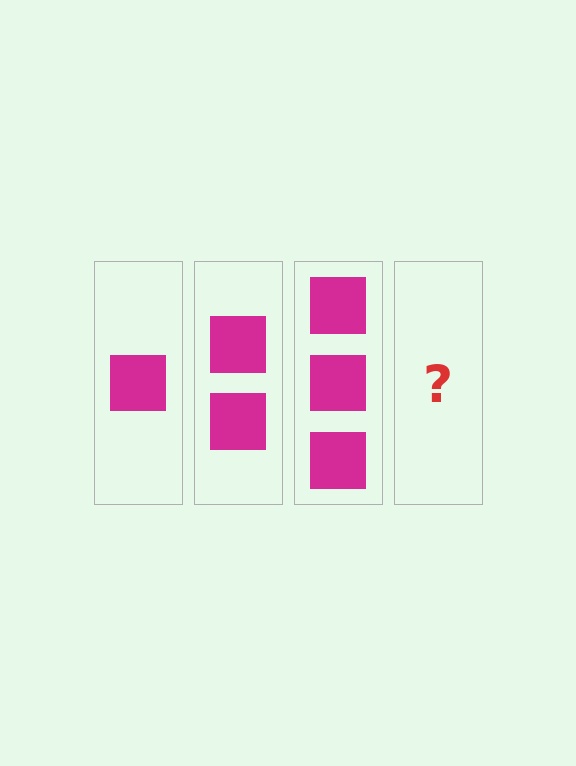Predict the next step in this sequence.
The next step is 4 squares.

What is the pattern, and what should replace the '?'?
The pattern is that each step adds one more square. The '?' should be 4 squares.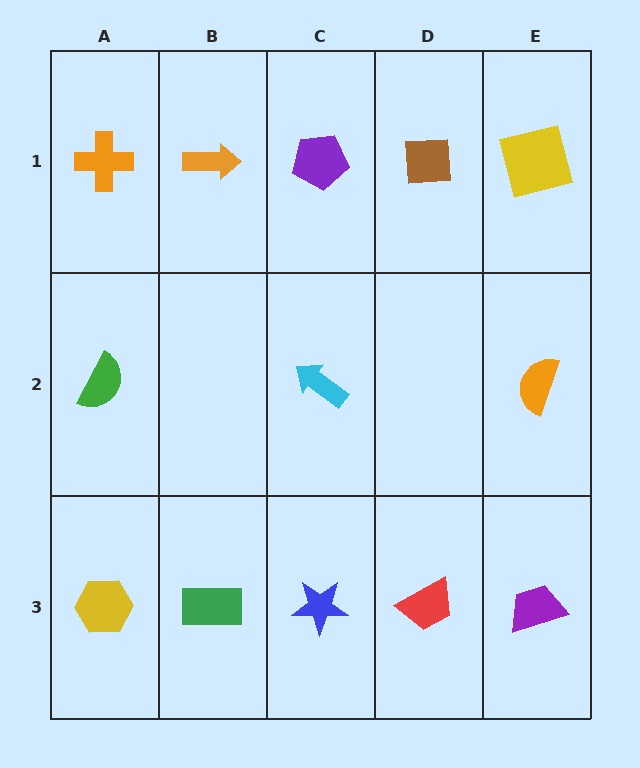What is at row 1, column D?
A brown square.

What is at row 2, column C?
A cyan arrow.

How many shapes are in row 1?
5 shapes.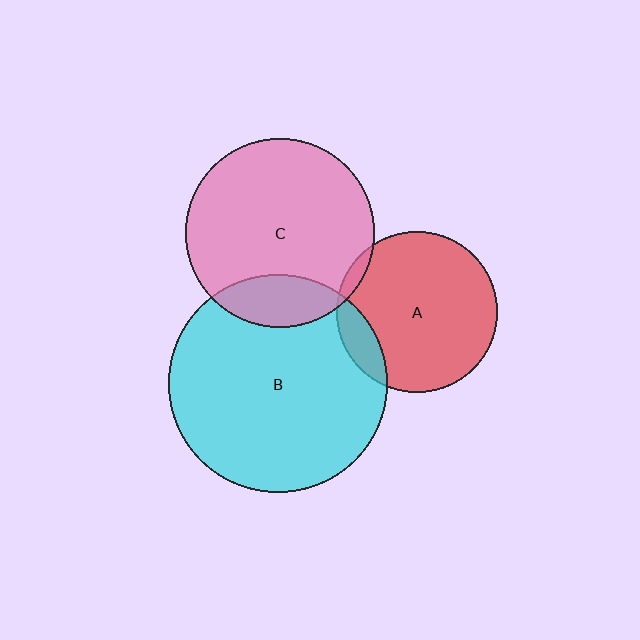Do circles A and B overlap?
Yes.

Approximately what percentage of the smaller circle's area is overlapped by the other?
Approximately 10%.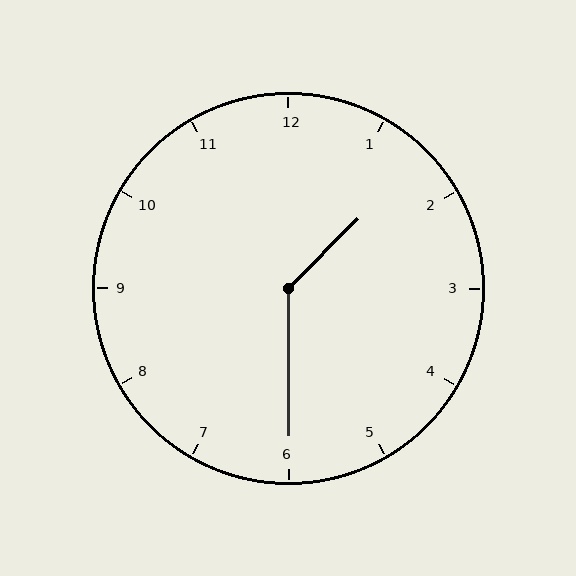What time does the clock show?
1:30.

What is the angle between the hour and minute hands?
Approximately 135 degrees.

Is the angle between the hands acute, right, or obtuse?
It is obtuse.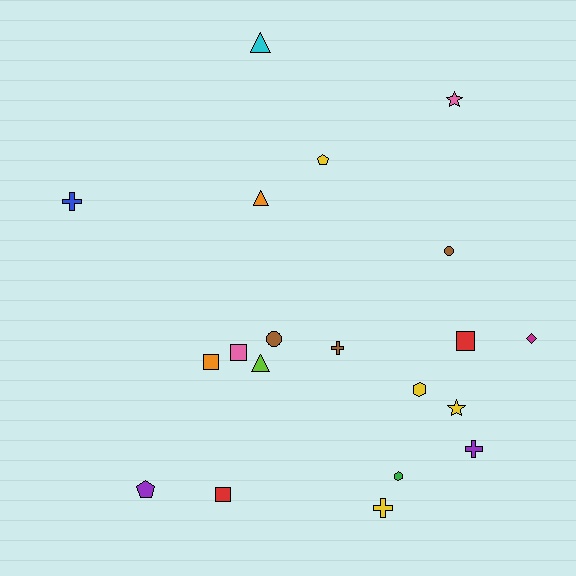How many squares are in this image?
There are 4 squares.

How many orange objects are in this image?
There are 2 orange objects.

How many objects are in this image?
There are 20 objects.